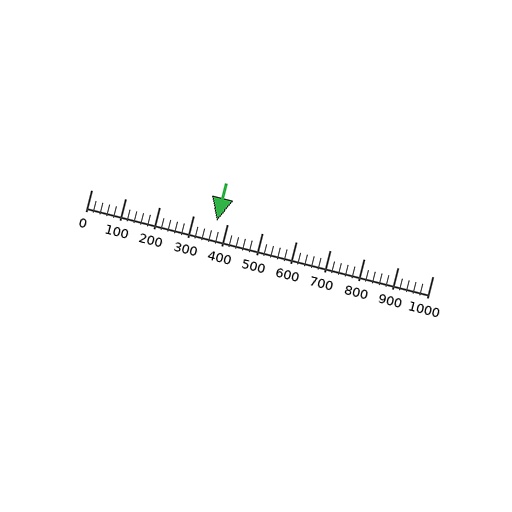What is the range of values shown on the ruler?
The ruler shows values from 0 to 1000.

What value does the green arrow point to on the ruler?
The green arrow points to approximately 369.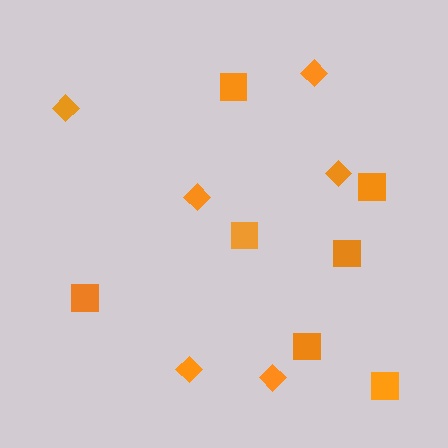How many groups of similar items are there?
There are 2 groups: one group of squares (7) and one group of diamonds (6).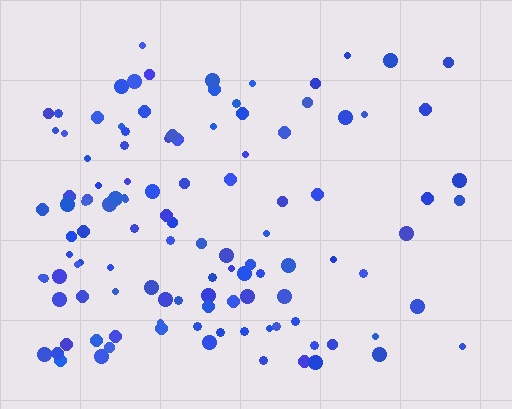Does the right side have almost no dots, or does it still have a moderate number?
Still a moderate number, just noticeably fewer than the left.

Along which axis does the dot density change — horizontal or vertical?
Horizontal.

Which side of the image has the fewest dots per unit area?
The right.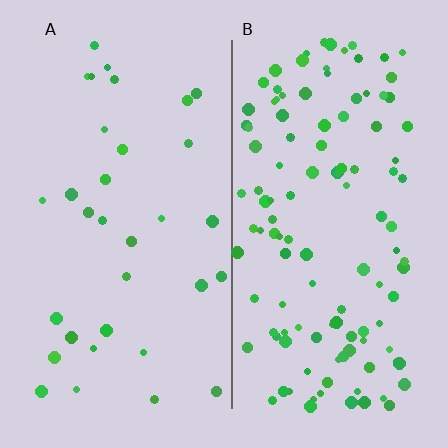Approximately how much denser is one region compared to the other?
Approximately 3.7× — region B over region A.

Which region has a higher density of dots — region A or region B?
B (the right).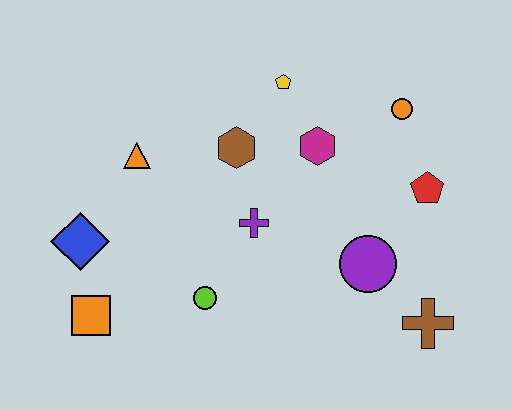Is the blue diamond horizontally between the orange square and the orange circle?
No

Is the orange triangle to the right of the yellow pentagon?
No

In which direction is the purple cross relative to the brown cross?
The purple cross is to the left of the brown cross.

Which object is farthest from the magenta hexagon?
The orange square is farthest from the magenta hexagon.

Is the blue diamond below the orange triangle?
Yes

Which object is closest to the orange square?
The blue diamond is closest to the orange square.